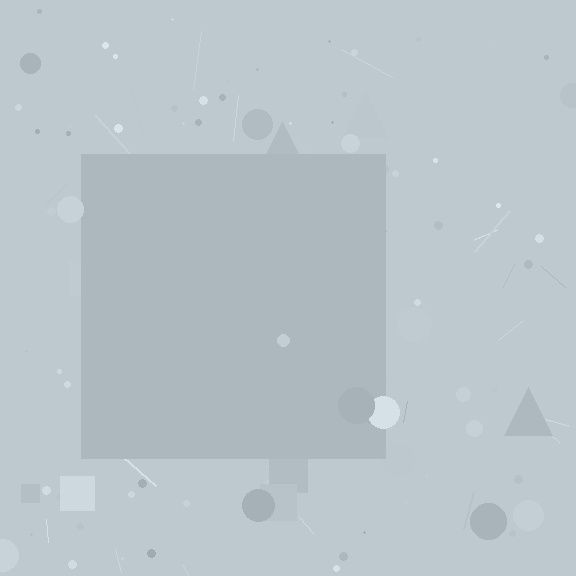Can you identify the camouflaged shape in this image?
The camouflaged shape is a square.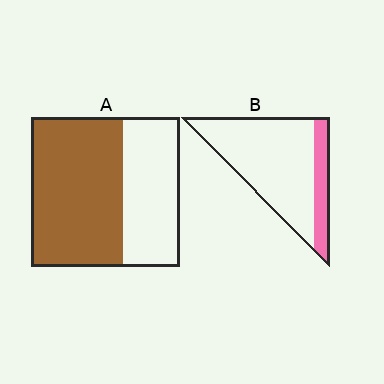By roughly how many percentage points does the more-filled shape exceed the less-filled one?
By roughly 40 percentage points (A over B).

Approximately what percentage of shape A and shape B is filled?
A is approximately 60% and B is approximately 20%.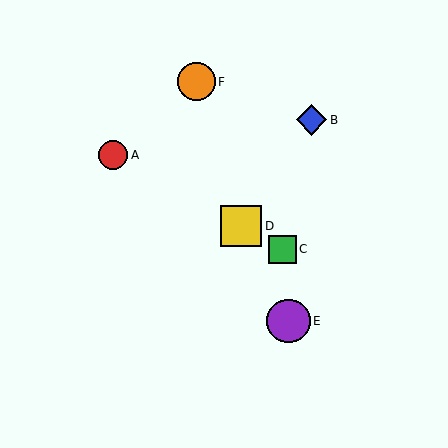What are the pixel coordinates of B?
Object B is at (312, 120).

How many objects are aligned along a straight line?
3 objects (A, C, D) are aligned along a straight line.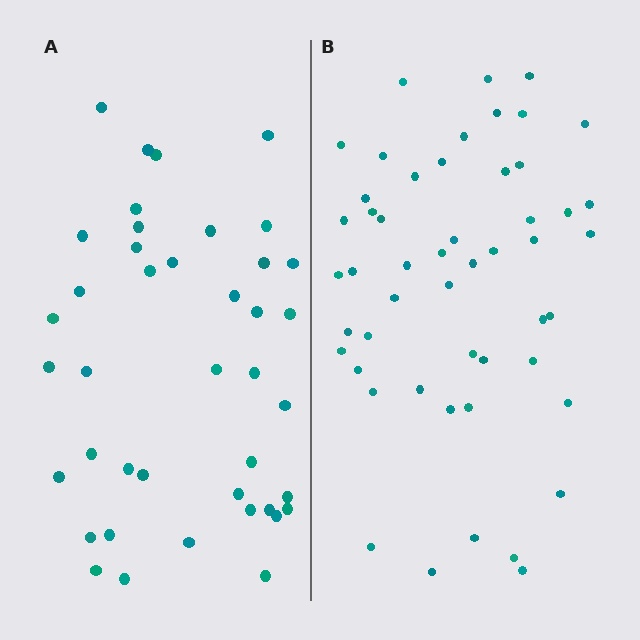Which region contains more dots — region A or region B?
Region B (the right region) has more dots.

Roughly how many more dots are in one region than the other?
Region B has roughly 10 or so more dots than region A.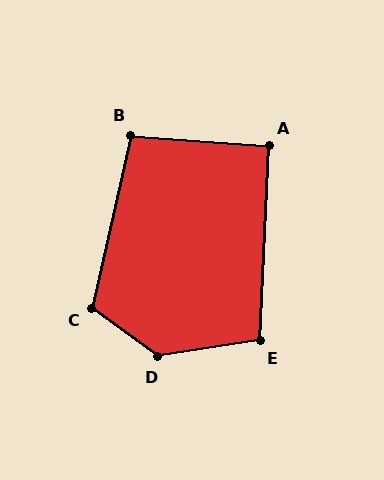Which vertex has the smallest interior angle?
A, at approximately 92 degrees.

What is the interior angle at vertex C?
Approximately 114 degrees (obtuse).